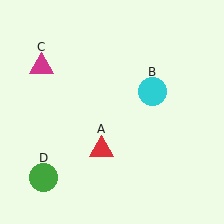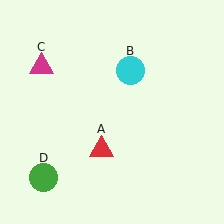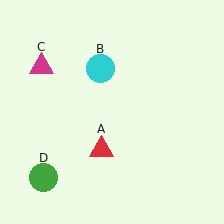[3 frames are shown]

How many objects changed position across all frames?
1 object changed position: cyan circle (object B).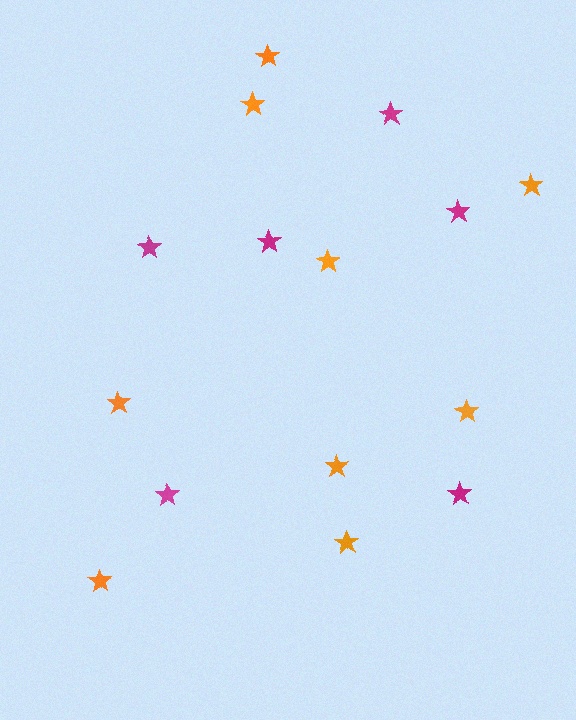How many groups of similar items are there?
There are 2 groups: one group of magenta stars (6) and one group of orange stars (9).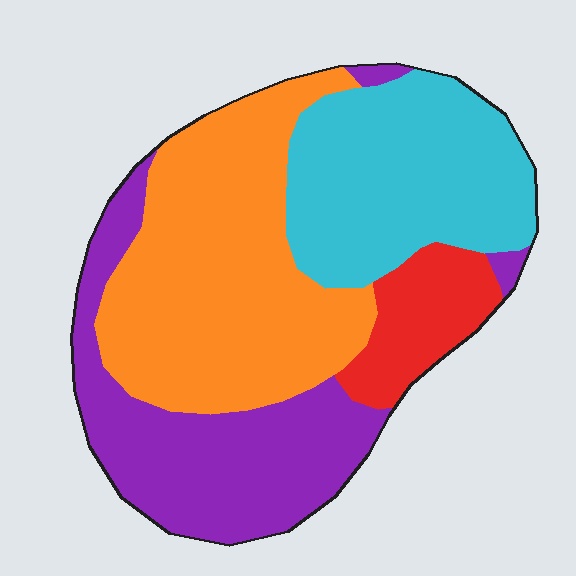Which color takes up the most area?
Orange, at roughly 35%.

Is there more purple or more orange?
Orange.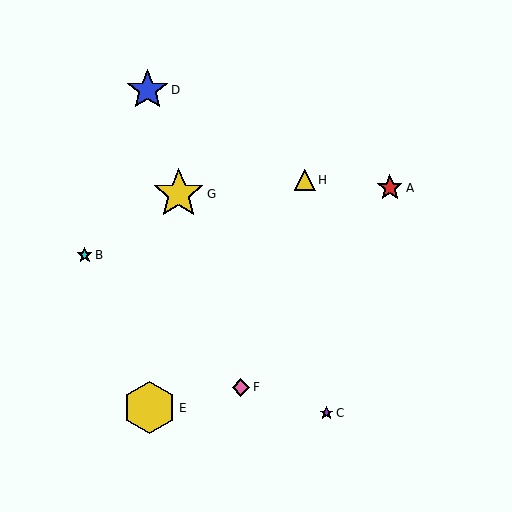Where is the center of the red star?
The center of the red star is at (390, 188).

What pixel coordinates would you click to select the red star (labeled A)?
Click at (390, 188) to select the red star A.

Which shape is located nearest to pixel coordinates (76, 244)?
The cyan star (labeled B) at (85, 255) is nearest to that location.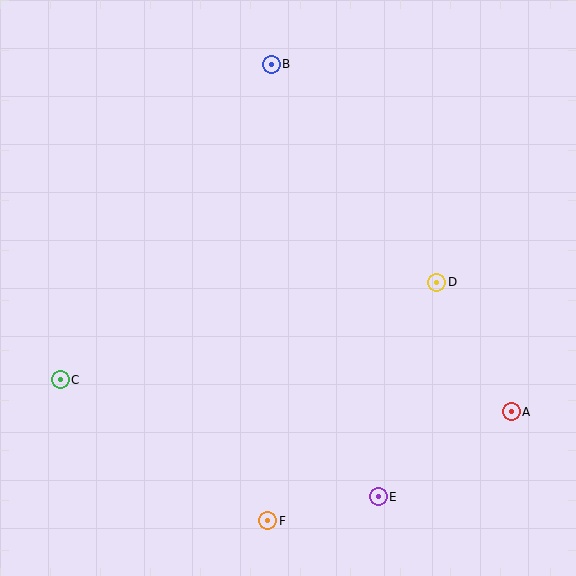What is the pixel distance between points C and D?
The distance between C and D is 389 pixels.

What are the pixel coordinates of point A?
Point A is at (511, 412).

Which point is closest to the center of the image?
Point D at (437, 282) is closest to the center.